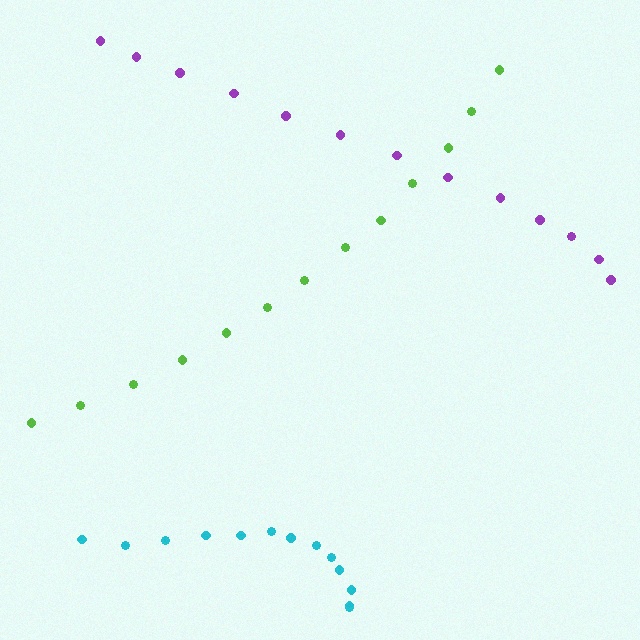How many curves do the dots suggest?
There are 3 distinct paths.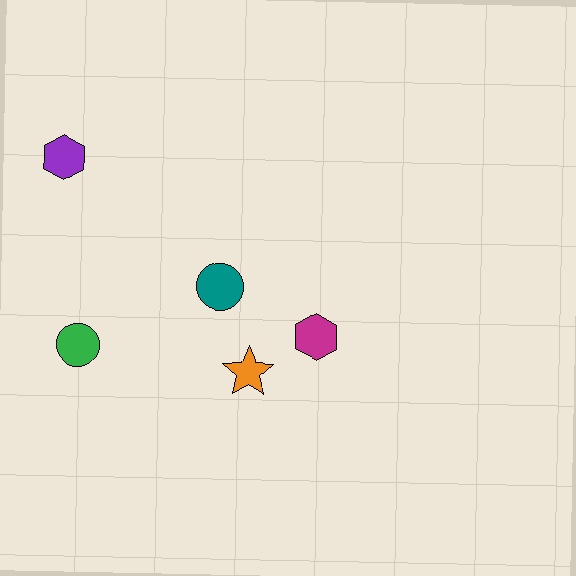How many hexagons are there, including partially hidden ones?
There are 2 hexagons.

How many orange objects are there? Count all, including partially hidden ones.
There is 1 orange object.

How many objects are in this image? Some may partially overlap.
There are 5 objects.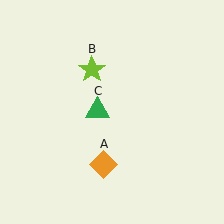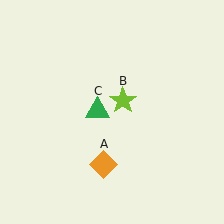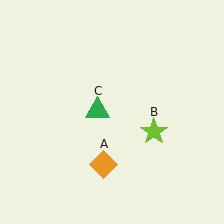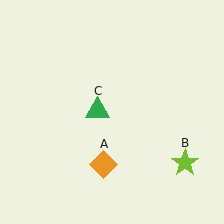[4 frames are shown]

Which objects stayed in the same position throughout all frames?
Orange diamond (object A) and green triangle (object C) remained stationary.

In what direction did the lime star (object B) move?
The lime star (object B) moved down and to the right.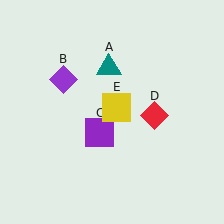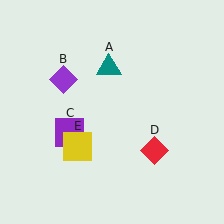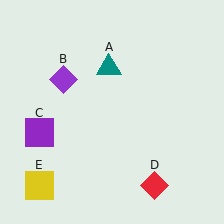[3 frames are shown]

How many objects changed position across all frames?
3 objects changed position: purple square (object C), red diamond (object D), yellow square (object E).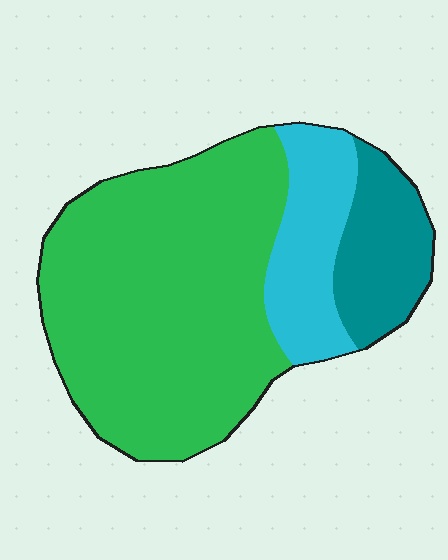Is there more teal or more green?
Green.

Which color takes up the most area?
Green, at roughly 65%.